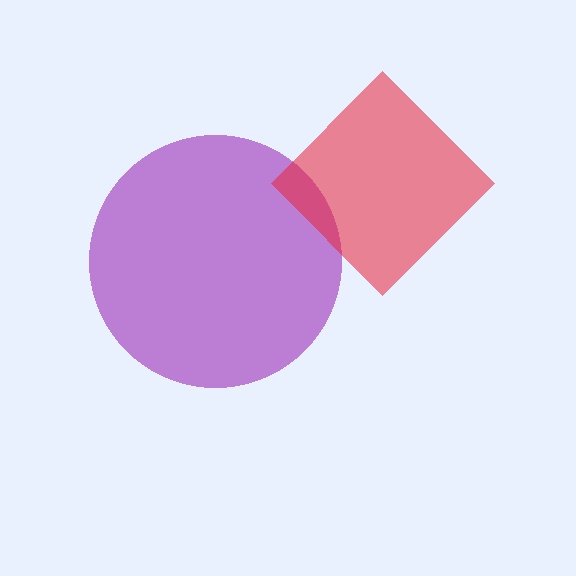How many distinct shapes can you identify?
There are 2 distinct shapes: a purple circle, a red diamond.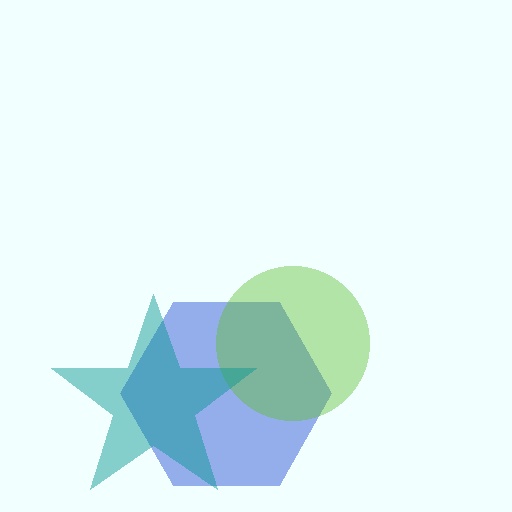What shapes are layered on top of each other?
The layered shapes are: a blue hexagon, a lime circle, a teal star.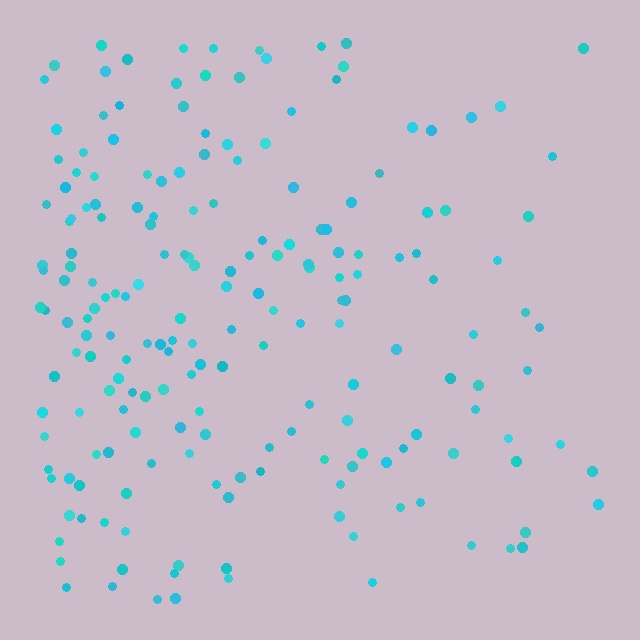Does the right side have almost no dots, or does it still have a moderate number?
Still a moderate number, just noticeably fewer than the left.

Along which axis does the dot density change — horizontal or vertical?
Horizontal.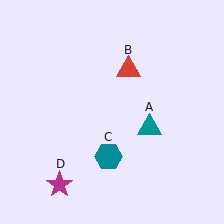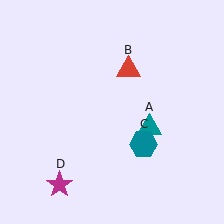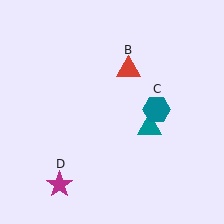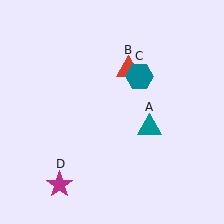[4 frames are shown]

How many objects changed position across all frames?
1 object changed position: teal hexagon (object C).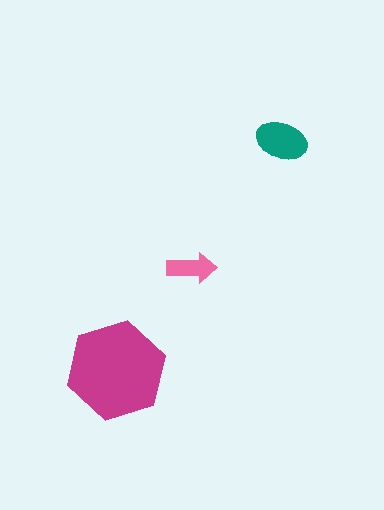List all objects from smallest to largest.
The pink arrow, the teal ellipse, the magenta hexagon.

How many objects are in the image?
There are 3 objects in the image.